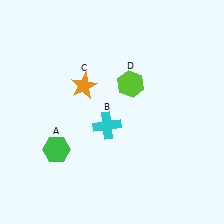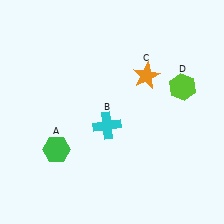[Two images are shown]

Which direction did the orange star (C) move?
The orange star (C) moved right.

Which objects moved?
The objects that moved are: the orange star (C), the lime hexagon (D).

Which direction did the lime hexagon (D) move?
The lime hexagon (D) moved right.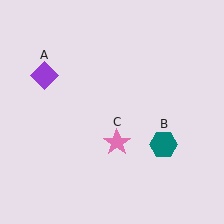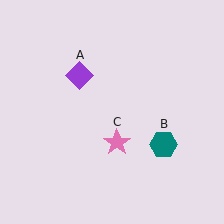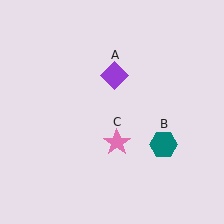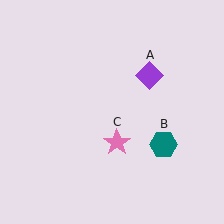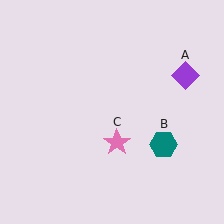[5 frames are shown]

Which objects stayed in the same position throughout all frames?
Teal hexagon (object B) and pink star (object C) remained stationary.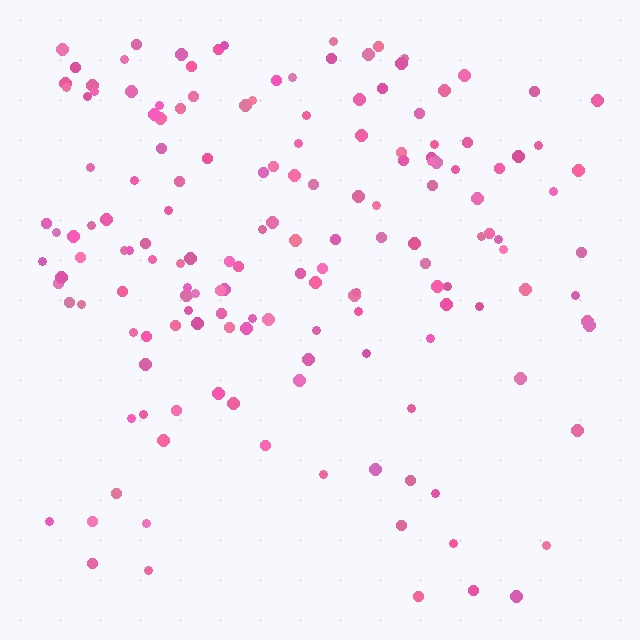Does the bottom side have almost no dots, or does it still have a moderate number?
Still a moderate number, just noticeably fewer than the top.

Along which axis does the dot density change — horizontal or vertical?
Vertical.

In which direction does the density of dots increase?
From bottom to top, with the top side densest.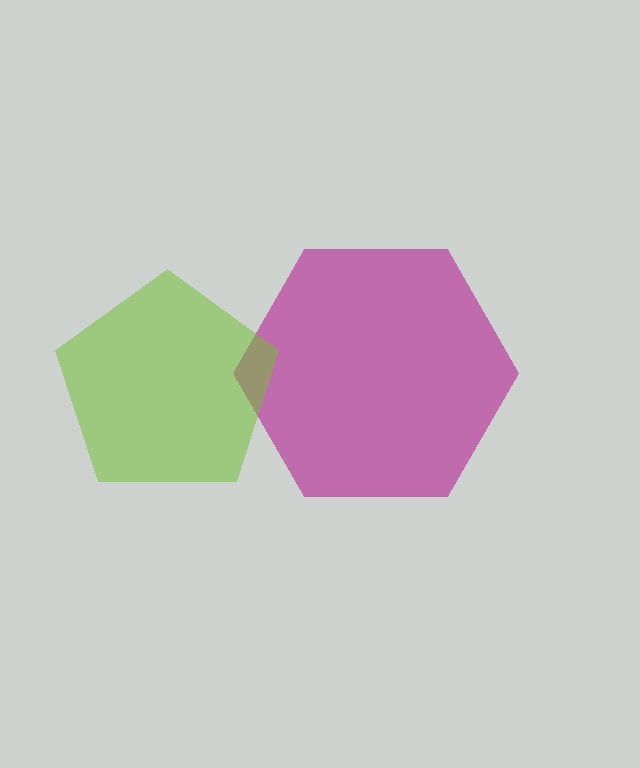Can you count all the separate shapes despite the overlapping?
Yes, there are 2 separate shapes.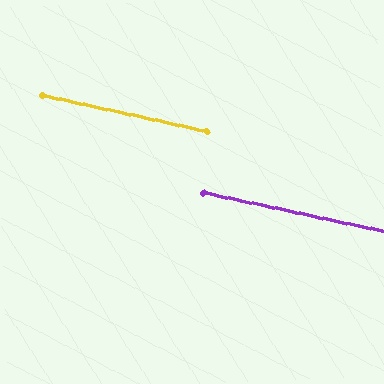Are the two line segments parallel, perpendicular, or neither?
Parallel — their directions differ by only 0.1°.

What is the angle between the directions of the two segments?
Approximately 0 degrees.